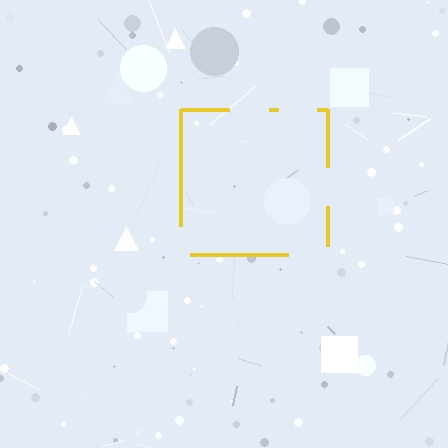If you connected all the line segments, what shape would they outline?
They would outline a square.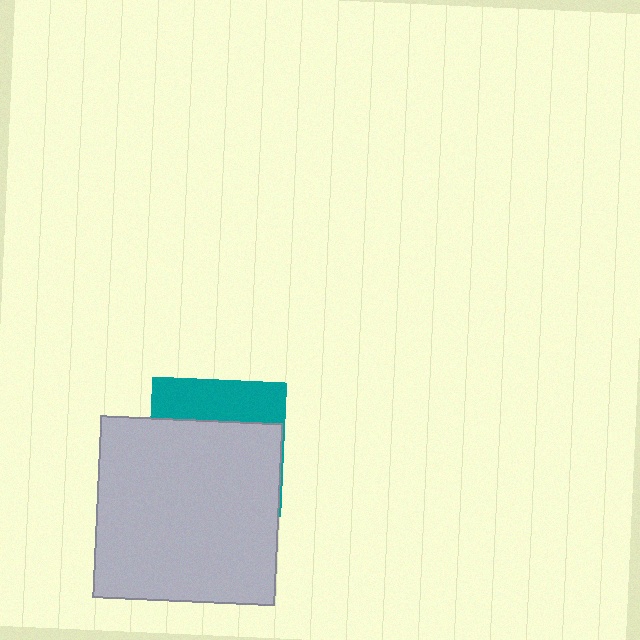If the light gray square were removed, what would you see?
You would see the complete teal square.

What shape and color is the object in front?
The object in front is a light gray square.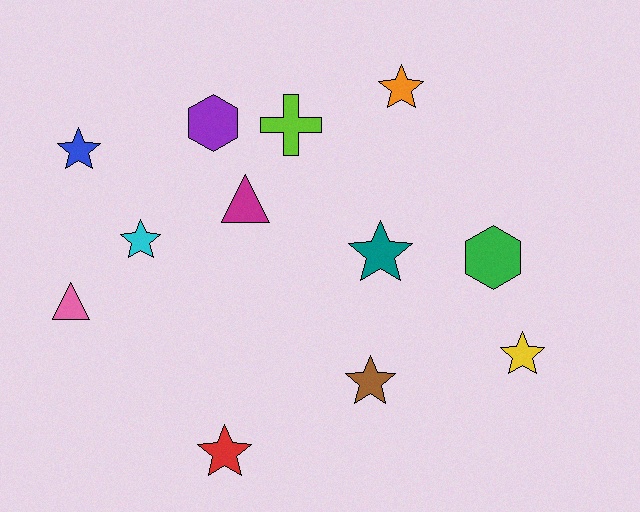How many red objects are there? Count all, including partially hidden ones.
There is 1 red object.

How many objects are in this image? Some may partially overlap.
There are 12 objects.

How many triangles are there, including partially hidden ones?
There are 2 triangles.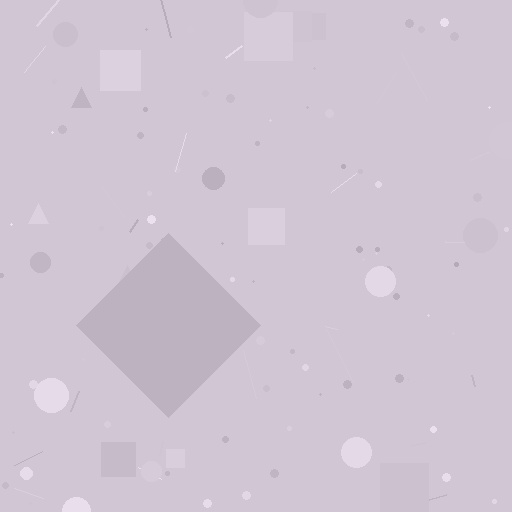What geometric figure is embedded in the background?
A diamond is embedded in the background.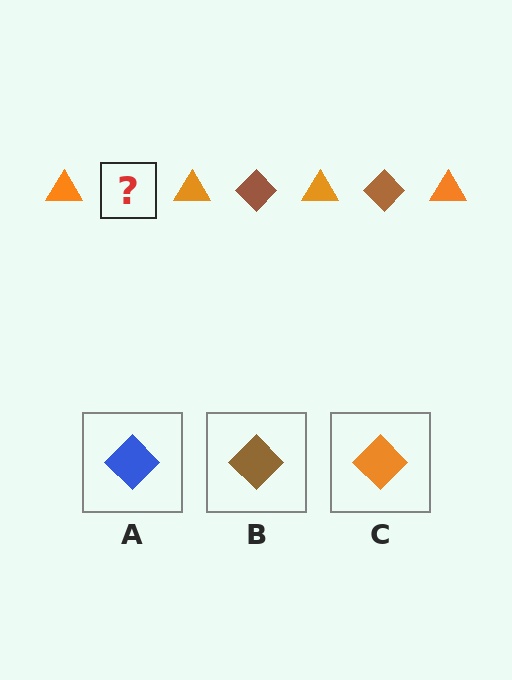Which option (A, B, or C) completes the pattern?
B.